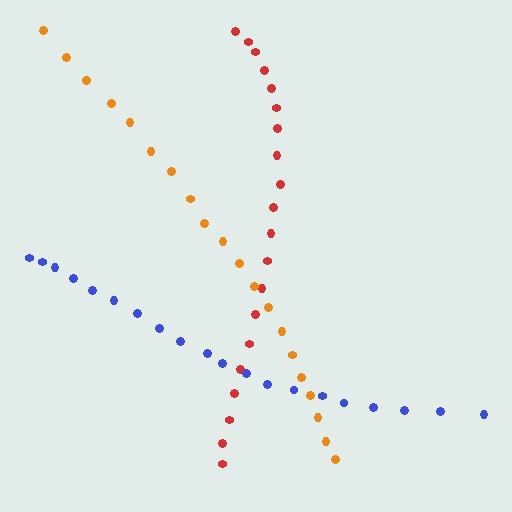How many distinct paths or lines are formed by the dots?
There are 3 distinct paths.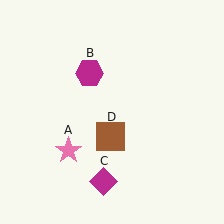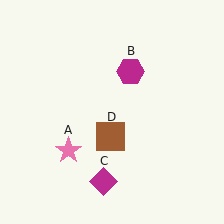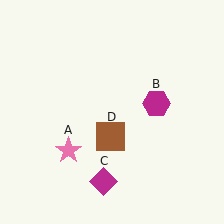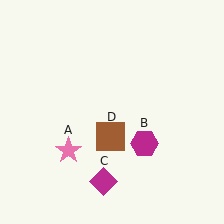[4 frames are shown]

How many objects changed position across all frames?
1 object changed position: magenta hexagon (object B).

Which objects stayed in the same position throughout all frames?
Pink star (object A) and magenta diamond (object C) and brown square (object D) remained stationary.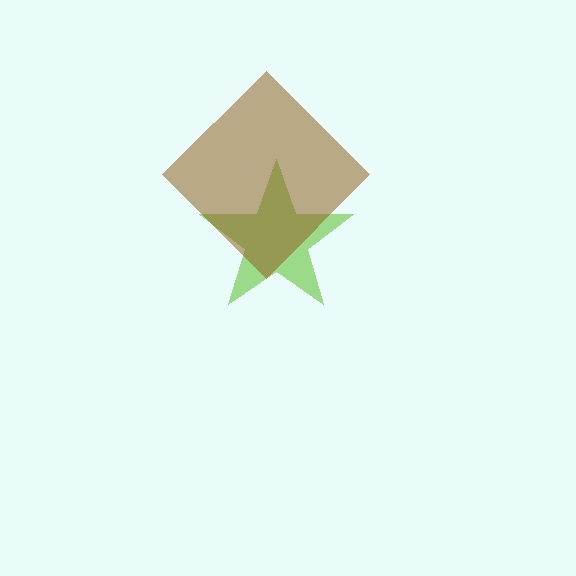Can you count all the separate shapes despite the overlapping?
Yes, there are 2 separate shapes.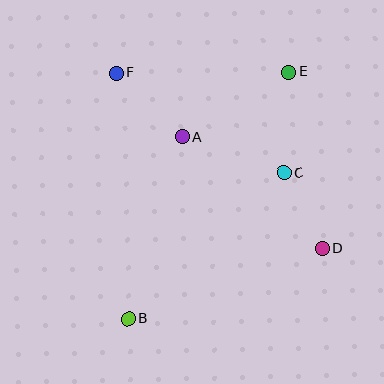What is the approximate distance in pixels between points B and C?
The distance between B and C is approximately 213 pixels.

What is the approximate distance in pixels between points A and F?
The distance between A and F is approximately 92 pixels.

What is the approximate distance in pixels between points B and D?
The distance between B and D is approximately 207 pixels.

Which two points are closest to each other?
Points C and D are closest to each other.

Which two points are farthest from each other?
Points B and E are farthest from each other.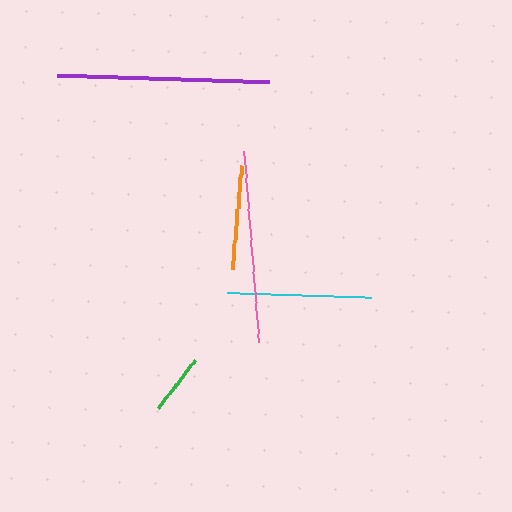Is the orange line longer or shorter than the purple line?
The purple line is longer than the orange line.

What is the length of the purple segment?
The purple segment is approximately 212 pixels long.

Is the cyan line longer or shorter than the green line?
The cyan line is longer than the green line.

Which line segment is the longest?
The purple line is the longest at approximately 212 pixels.